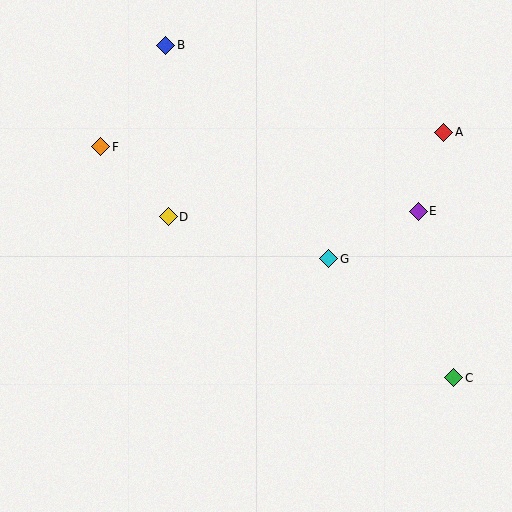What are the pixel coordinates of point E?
Point E is at (418, 211).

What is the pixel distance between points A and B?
The distance between A and B is 292 pixels.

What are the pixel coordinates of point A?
Point A is at (444, 132).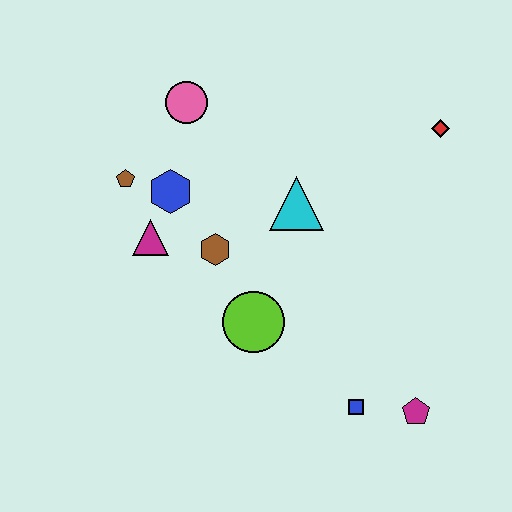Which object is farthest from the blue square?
The pink circle is farthest from the blue square.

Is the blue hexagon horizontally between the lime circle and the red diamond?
No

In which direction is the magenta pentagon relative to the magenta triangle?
The magenta pentagon is to the right of the magenta triangle.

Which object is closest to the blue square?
The magenta pentagon is closest to the blue square.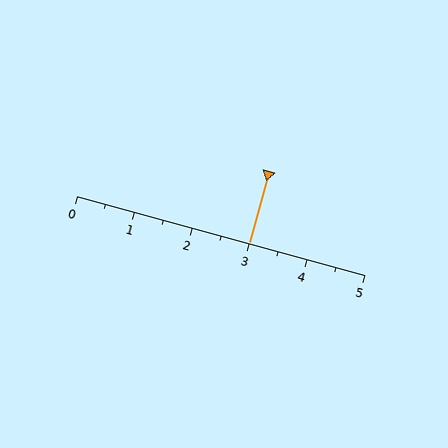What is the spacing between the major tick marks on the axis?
The major ticks are spaced 1 apart.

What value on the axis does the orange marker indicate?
The marker indicates approximately 3.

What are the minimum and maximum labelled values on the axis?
The axis runs from 0 to 5.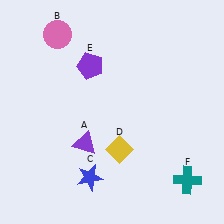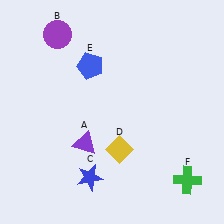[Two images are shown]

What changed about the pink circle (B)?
In Image 1, B is pink. In Image 2, it changed to purple.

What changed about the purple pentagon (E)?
In Image 1, E is purple. In Image 2, it changed to blue.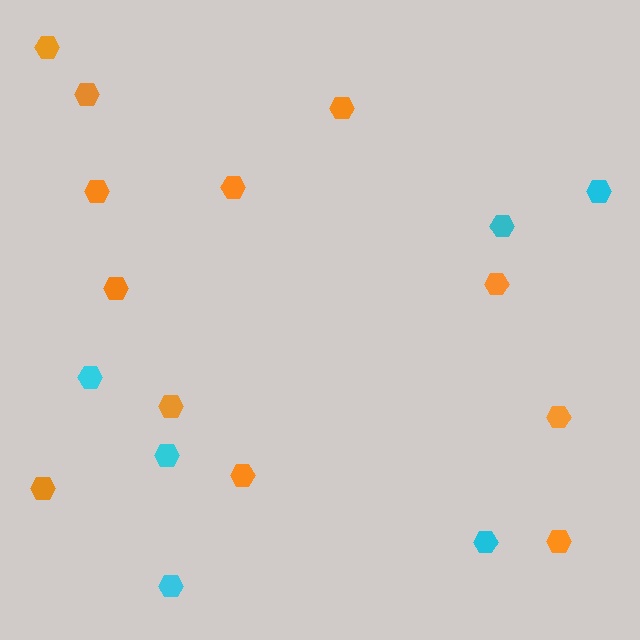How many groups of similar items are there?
There are 2 groups: one group of orange hexagons (12) and one group of cyan hexagons (6).